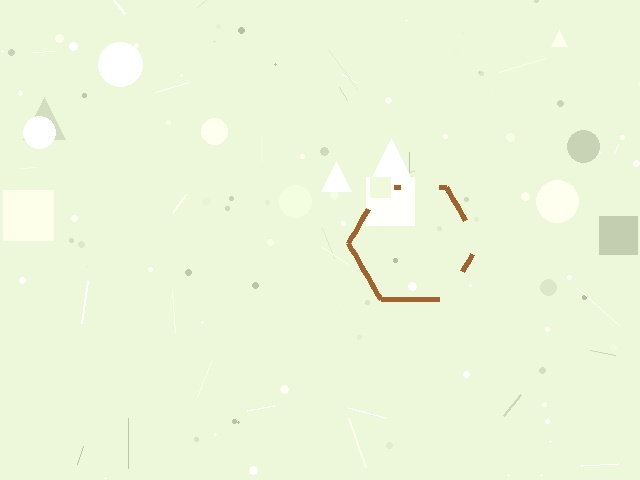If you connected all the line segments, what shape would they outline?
They would outline a hexagon.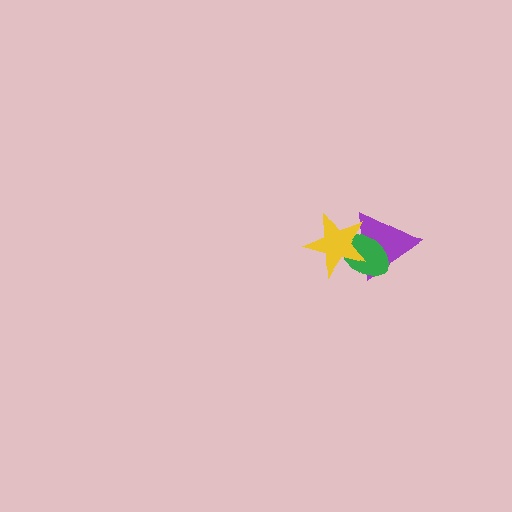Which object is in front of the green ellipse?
The yellow star is in front of the green ellipse.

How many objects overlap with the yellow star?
2 objects overlap with the yellow star.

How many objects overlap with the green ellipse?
2 objects overlap with the green ellipse.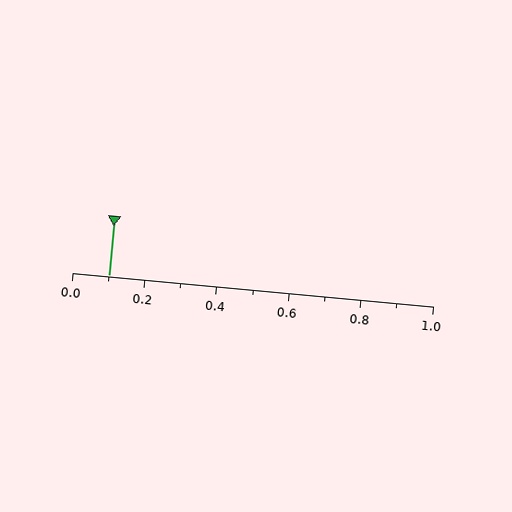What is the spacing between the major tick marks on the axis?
The major ticks are spaced 0.2 apart.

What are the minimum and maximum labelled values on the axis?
The axis runs from 0.0 to 1.0.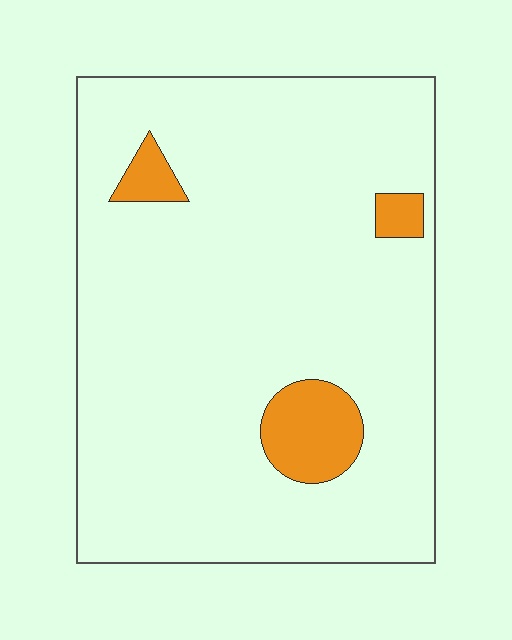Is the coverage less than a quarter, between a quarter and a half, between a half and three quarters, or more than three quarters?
Less than a quarter.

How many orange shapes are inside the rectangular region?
3.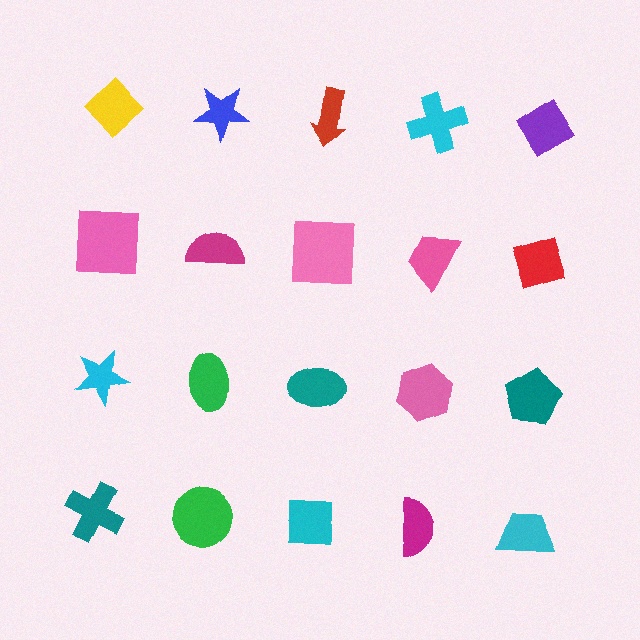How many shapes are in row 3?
5 shapes.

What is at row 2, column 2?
A magenta semicircle.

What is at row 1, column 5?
A purple diamond.